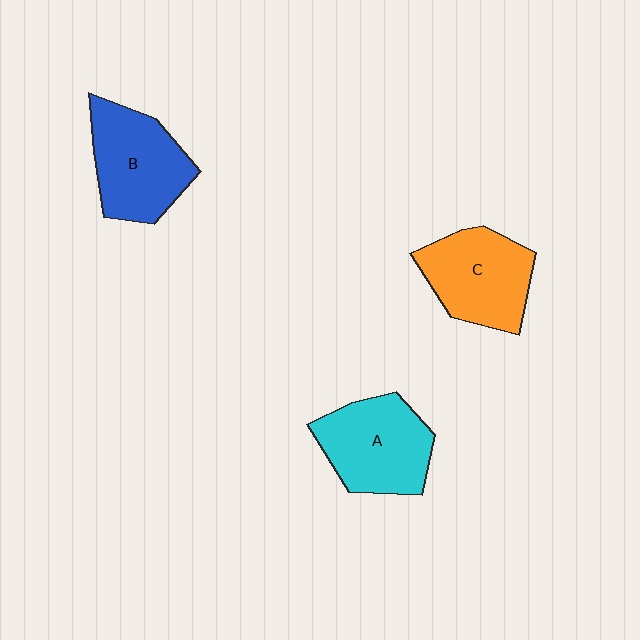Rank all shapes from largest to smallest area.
From largest to smallest: B (blue), A (cyan), C (orange).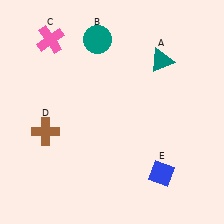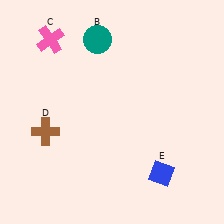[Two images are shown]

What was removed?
The teal triangle (A) was removed in Image 2.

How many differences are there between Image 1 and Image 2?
There is 1 difference between the two images.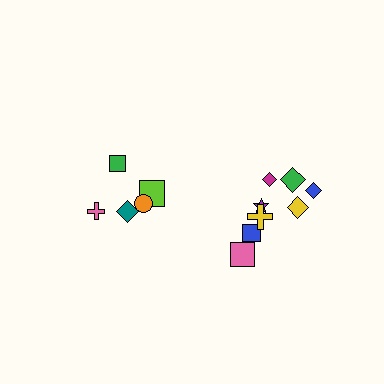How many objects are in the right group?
There are 8 objects.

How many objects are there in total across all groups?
There are 13 objects.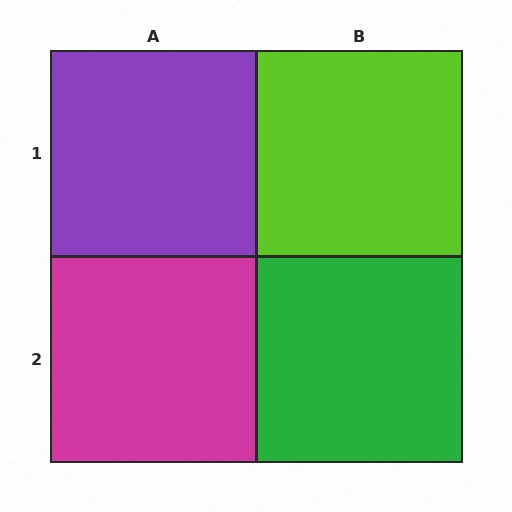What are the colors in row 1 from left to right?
Purple, lime.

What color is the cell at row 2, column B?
Green.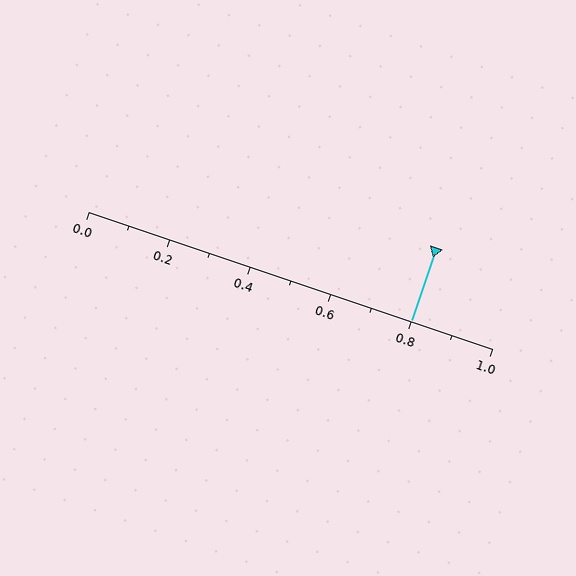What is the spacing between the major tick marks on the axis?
The major ticks are spaced 0.2 apart.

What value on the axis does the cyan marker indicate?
The marker indicates approximately 0.8.